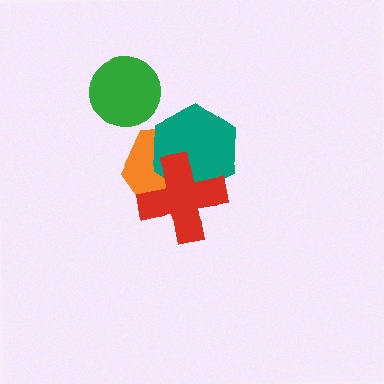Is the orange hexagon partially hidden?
Yes, it is partially covered by another shape.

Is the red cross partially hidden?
No, no other shape covers it.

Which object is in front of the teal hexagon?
The red cross is in front of the teal hexagon.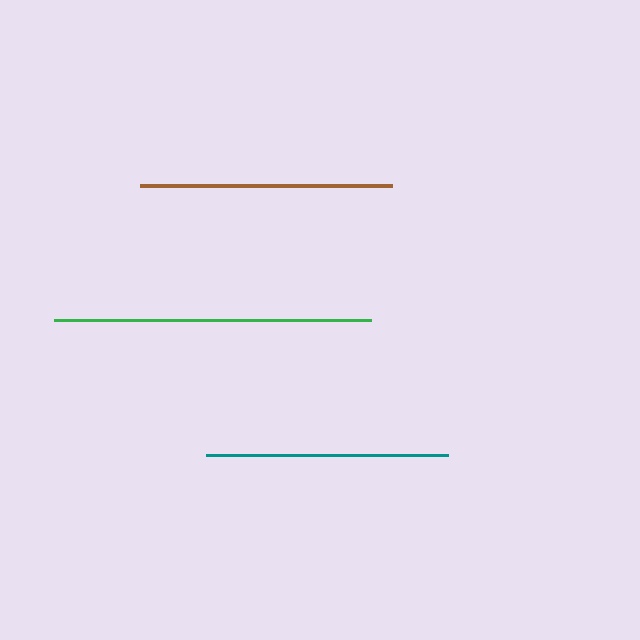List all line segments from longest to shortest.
From longest to shortest: green, brown, teal.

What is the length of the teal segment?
The teal segment is approximately 243 pixels long.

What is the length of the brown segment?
The brown segment is approximately 252 pixels long.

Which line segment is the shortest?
The teal line is the shortest at approximately 243 pixels.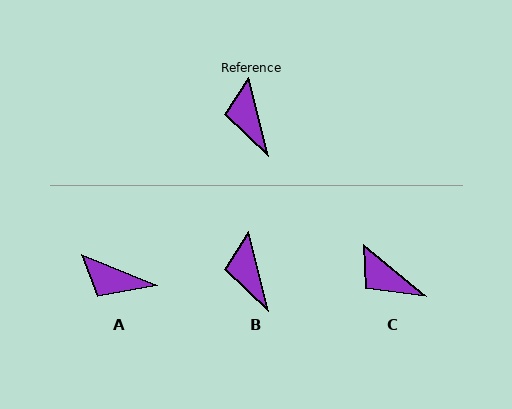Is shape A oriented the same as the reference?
No, it is off by about 54 degrees.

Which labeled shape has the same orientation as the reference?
B.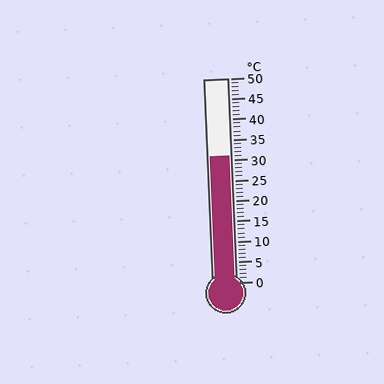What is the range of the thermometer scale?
The thermometer scale ranges from 0°C to 50°C.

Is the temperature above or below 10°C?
The temperature is above 10°C.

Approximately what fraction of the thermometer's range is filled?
The thermometer is filled to approximately 60% of its range.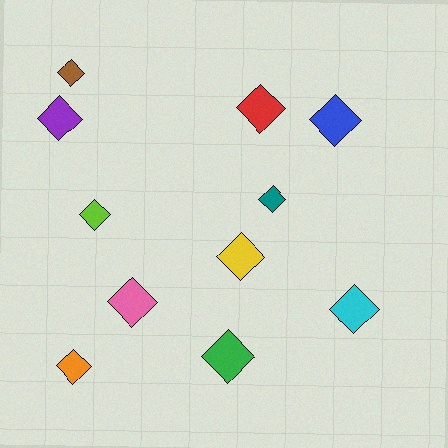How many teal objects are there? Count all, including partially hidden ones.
There is 1 teal object.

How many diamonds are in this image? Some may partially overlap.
There are 11 diamonds.